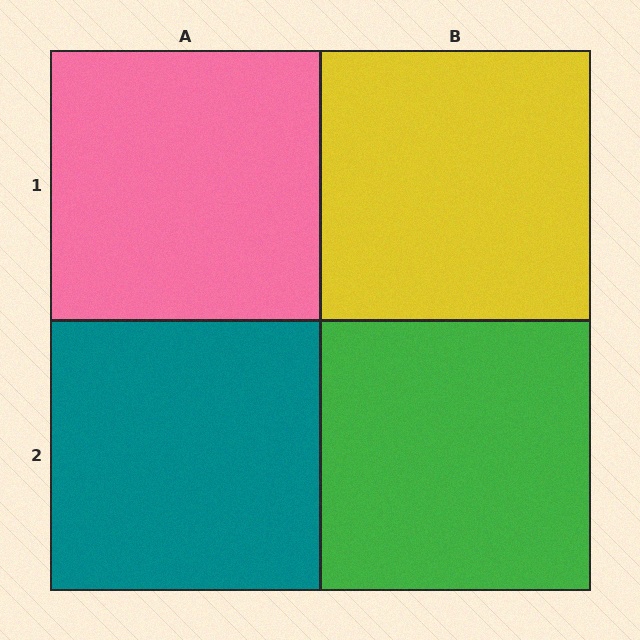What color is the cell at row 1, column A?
Pink.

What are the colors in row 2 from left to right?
Teal, green.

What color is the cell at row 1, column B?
Yellow.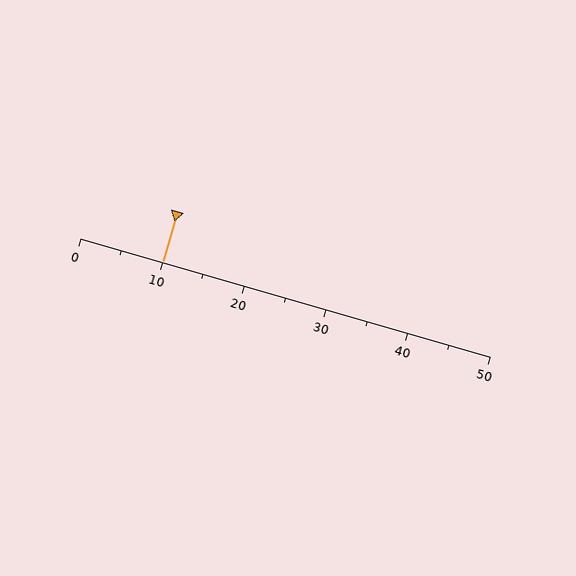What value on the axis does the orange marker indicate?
The marker indicates approximately 10.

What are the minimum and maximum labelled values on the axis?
The axis runs from 0 to 50.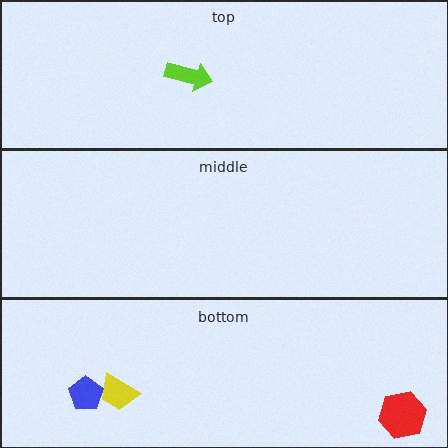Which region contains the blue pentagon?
The bottom region.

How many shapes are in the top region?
1.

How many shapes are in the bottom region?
3.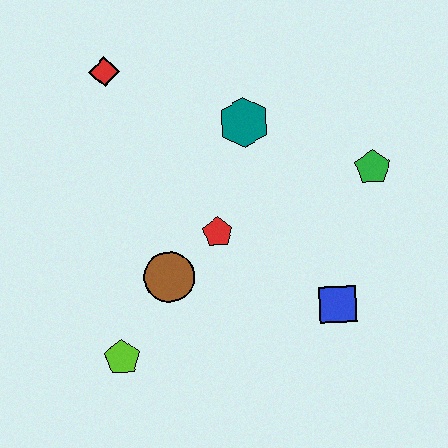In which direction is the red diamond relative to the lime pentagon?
The red diamond is above the lime pentagon.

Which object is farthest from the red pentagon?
The red diamond is farthest from the red pentagon.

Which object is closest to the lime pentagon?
The brown circle is closest to the lime pentagon.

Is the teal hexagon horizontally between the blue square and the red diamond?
Yes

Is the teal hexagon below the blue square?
No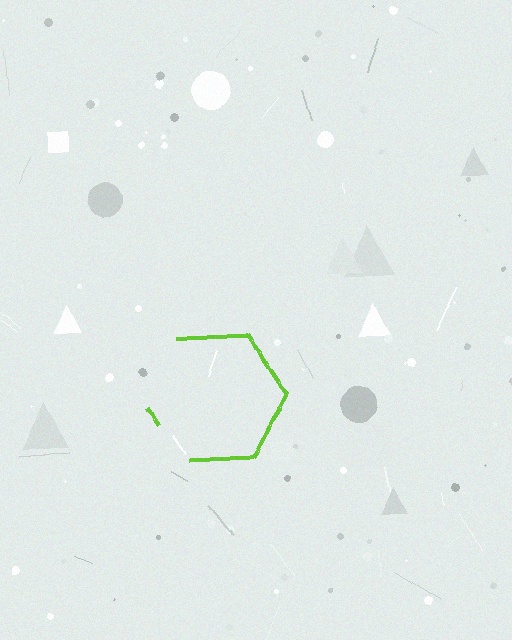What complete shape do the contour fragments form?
The contour fragments form a hexagon.